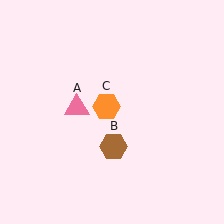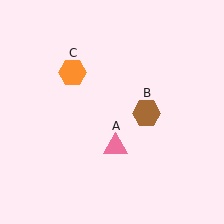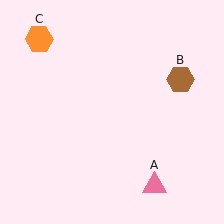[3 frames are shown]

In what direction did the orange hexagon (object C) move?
The orange hexagon (object C) moved up and to the left.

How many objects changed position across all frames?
3 objects changed position: pink triangle (object A), brown hexagon (object B), orange hexagon (object C).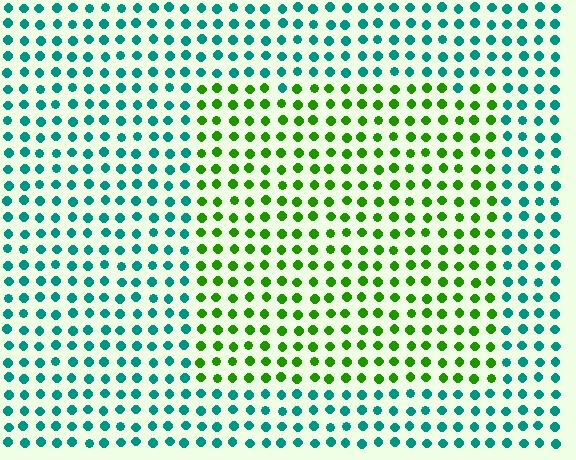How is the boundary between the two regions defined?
The boundary is defined purely by a slight shift in hue (about 64 degrees). Spacing, size, and orientation are identical on both sides.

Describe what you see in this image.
The image is filled with small teal elements in a uniform arrangement. A rectangle-shaped region is visible where the elements are tinted to a slightly different hue, forming a subtle color boundary.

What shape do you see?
I see a rectangle.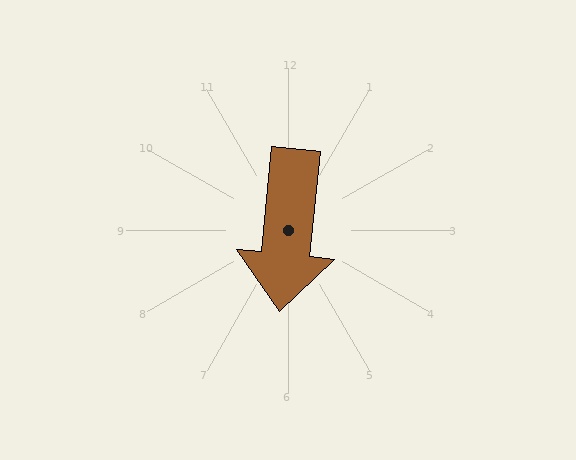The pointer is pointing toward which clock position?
Roughly 6 o'clock.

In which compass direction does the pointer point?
South.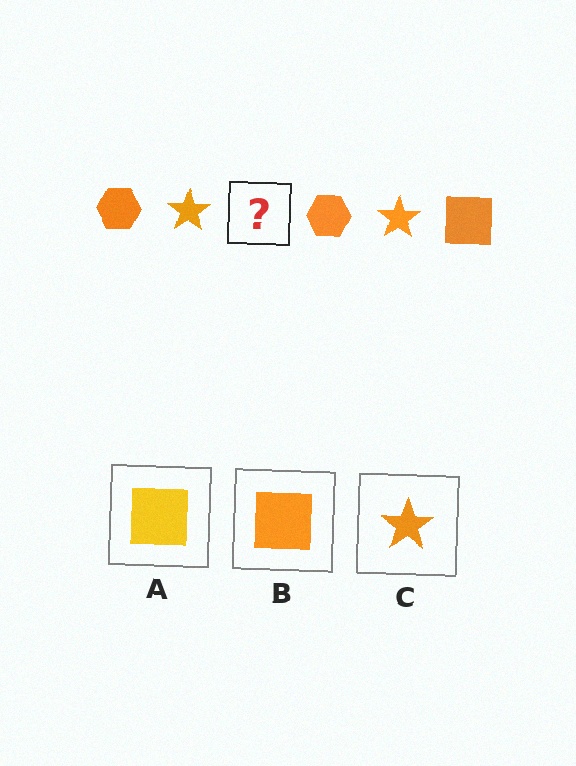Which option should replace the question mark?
Option B.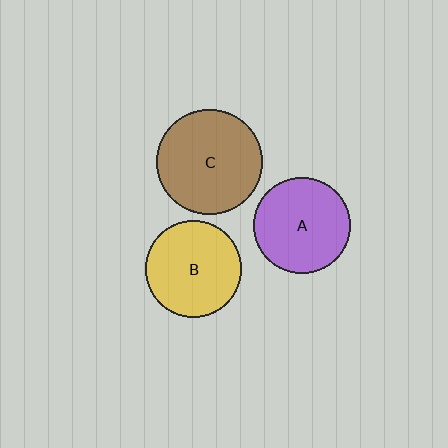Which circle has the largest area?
Circle C (brown).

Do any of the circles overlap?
No, none of the circles overlap.